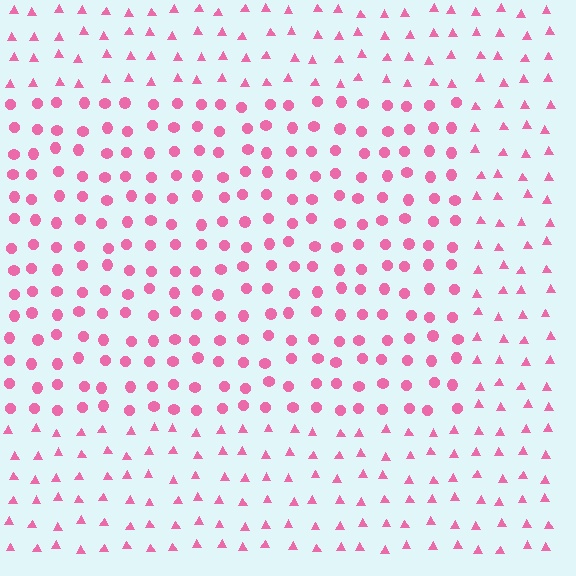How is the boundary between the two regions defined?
The boundary is defined by a change in element shape: circles inside vs. triangles outside. All elements share the same color and spacing.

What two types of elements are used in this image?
The image uses circles inside the rectangle region and triangles outside it.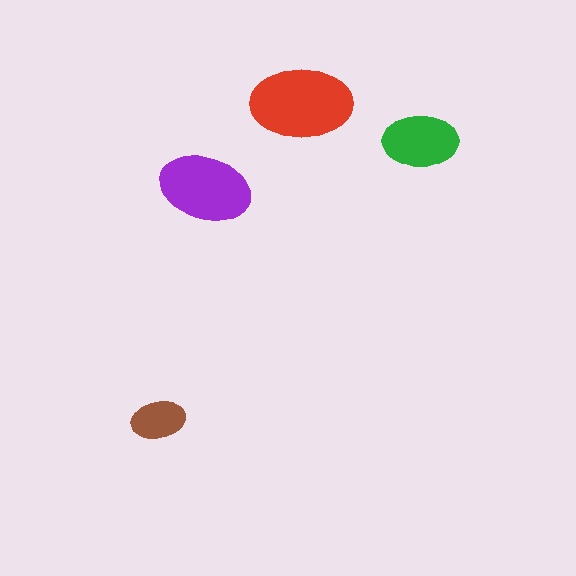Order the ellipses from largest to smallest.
the red one, the purple one, the green one, the brown one.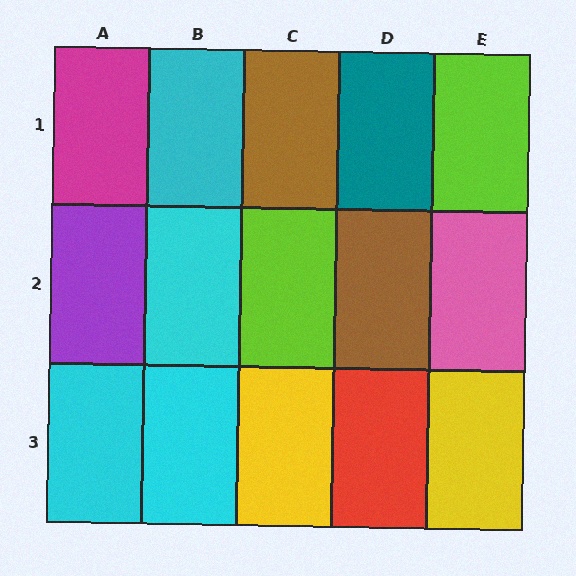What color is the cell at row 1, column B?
Cyan.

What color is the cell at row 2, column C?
Lime.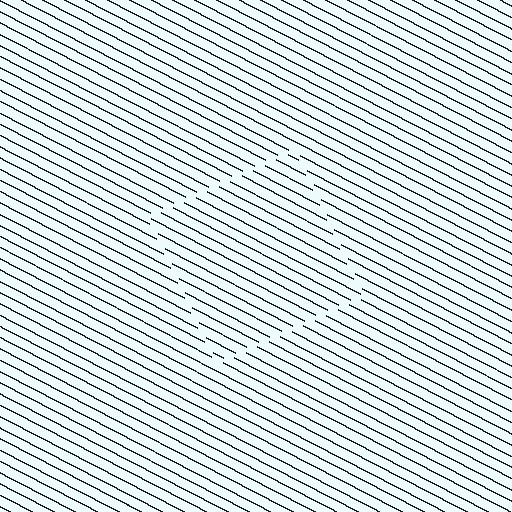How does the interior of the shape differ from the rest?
The interior of the shape contains the same grating, shifted by half a period — the contour is defined by the phase discontinuity where line-ends from the inner and outer gratings abut.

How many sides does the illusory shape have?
4 sides — the line-ends trace a square.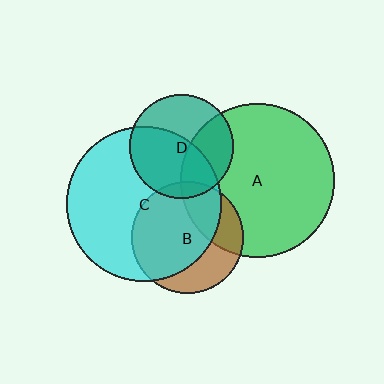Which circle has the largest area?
Circle C (cyan).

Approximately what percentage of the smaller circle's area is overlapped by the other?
Approximately 15%.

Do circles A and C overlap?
Yes.